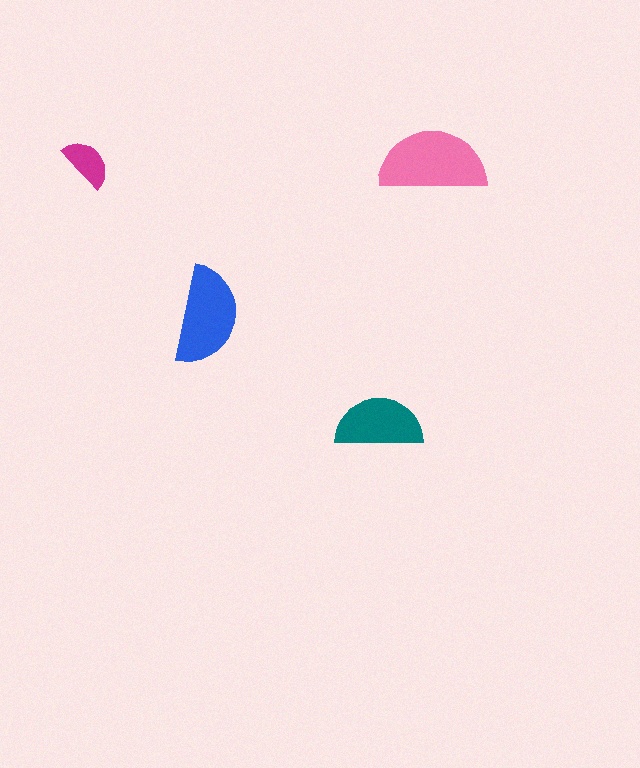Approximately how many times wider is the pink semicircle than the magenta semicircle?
About 2 times wider.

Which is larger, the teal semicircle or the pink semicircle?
The pink one.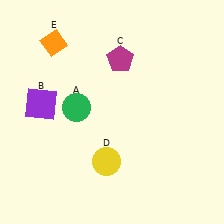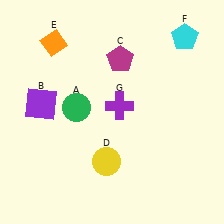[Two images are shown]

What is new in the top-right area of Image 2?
A cyan pentagon (F) was added in the top-right area of Image 2.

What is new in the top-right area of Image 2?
A purple cross (G) was added in the top-right area of Image 2.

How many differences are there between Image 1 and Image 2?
There are 2 differences between the two images.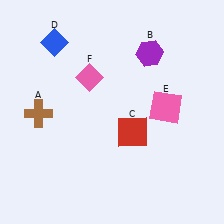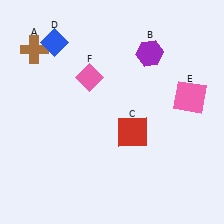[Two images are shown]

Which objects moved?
The objects that moved are: the brown cross (A), the pink square (E).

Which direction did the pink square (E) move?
The pink square (E) moved right.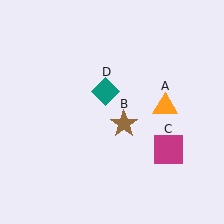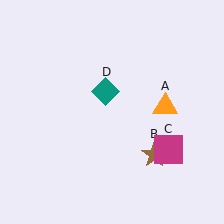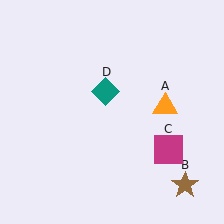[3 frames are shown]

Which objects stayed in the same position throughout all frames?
Orange triangle (object A) and magenta square (object C) and teal diamond (object D) remained stationary.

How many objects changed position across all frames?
1 object changed position: brown star (object B).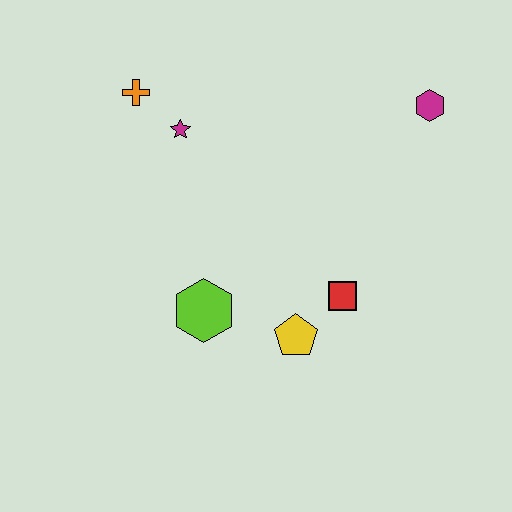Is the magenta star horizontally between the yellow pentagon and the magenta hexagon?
No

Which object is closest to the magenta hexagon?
The red square is closest to the magenta hexagon.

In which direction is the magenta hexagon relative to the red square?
The magenta hexagon is above the red square.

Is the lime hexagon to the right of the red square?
No